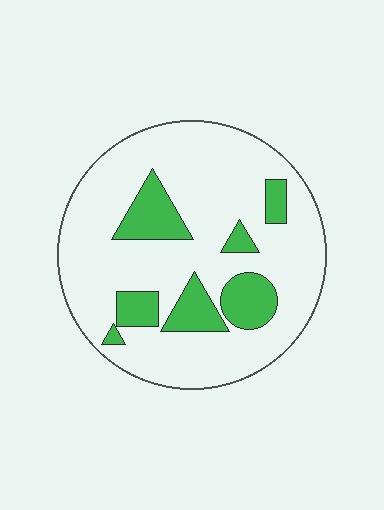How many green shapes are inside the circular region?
7.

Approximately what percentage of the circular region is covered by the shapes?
Approximately 20%.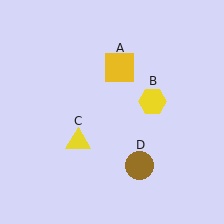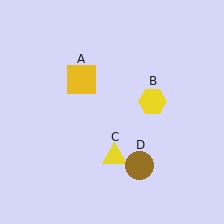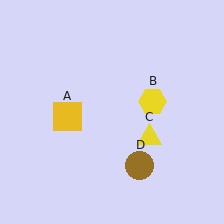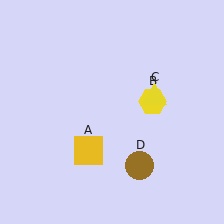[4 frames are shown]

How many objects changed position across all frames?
2 objects changed position: yellow square (object A), yellow triangle (object C).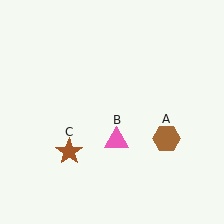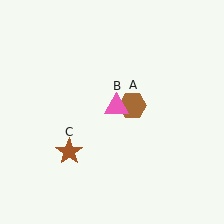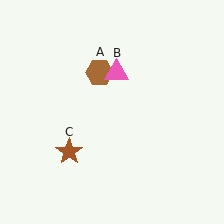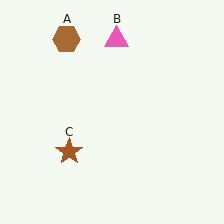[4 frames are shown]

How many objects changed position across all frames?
2 objects changed position: brown hexagon (object A), pink triangle (object B).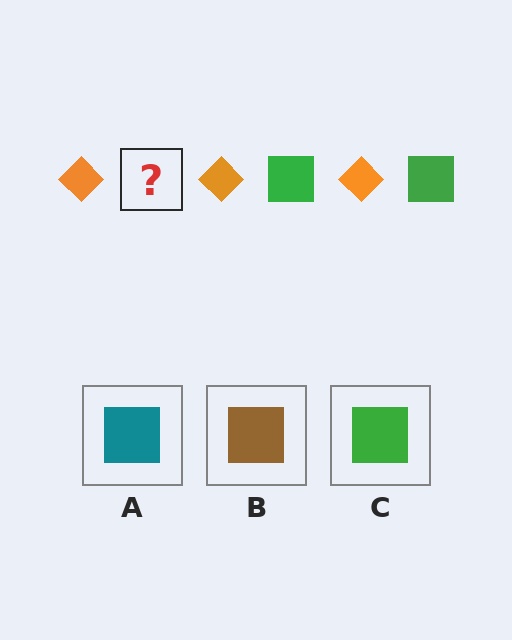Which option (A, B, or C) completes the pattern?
C.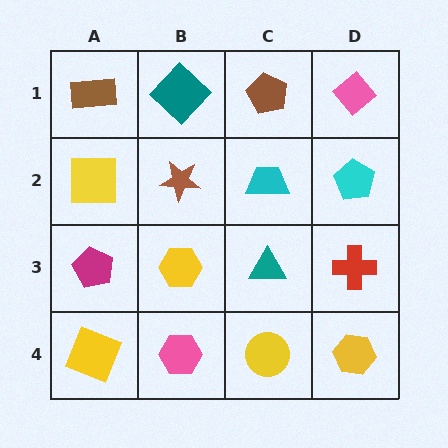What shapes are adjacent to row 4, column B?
A yellow hexagon (row 3, column B), a yellow square (row 4, column A), a yellow circle (row 4, column C).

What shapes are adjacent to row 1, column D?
A cyan pentagon (row 2, column D), a brown pentagon (row 1, column C).